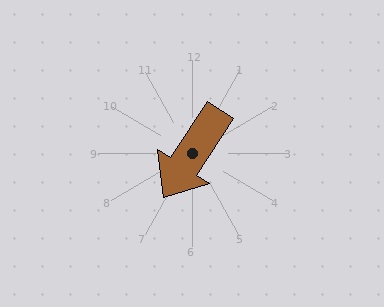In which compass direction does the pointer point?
Southwest.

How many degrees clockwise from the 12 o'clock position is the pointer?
Approximately 213 degrees.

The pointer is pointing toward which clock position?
Roughly 7 o'clock.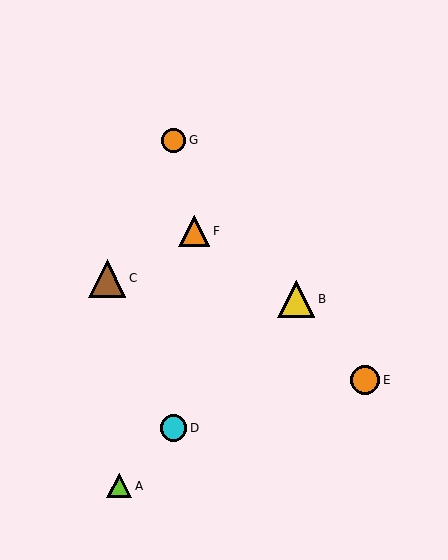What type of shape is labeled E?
Shape E is an orange circle.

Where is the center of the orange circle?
The center of the orange circle is at (173, 140).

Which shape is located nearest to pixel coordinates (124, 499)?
The lime triangle (labeled A) at (119, 486) is nearest to that location.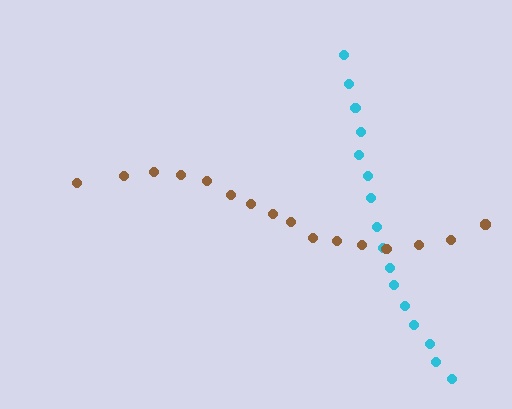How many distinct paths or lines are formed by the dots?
There are 2 distinct paths.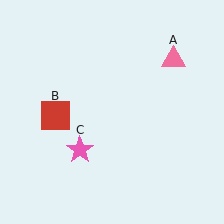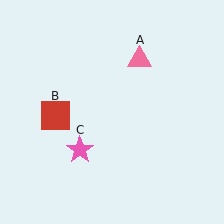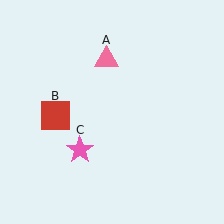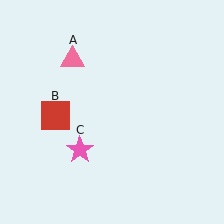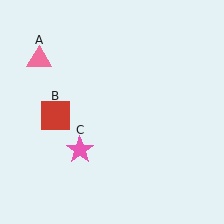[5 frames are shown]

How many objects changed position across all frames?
1 object changed position: pink triangle (object A).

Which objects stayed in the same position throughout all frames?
Red square (object B) and pink star (object C) remained stationary.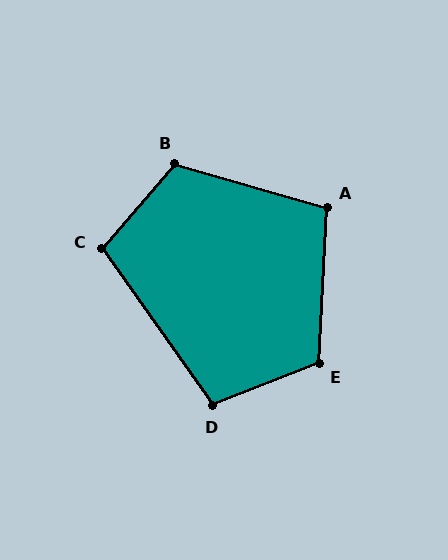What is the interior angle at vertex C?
Approximately 104 degrees (obtuse).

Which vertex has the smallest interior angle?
A, at approximately 103 degrees.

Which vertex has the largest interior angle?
B, at approximately 115 degrees.